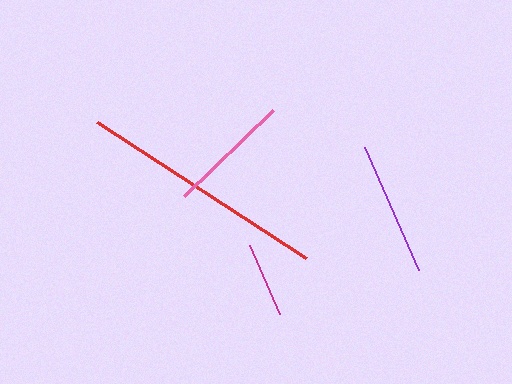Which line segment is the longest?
The red line is the longest at approximately 249 pixels.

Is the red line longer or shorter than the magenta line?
The red line is longer than the magenta line.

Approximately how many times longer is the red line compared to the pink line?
The red line is approximately 2.0 times the length of the pink line.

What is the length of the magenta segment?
The magenta segment is approximately 76 pixels long.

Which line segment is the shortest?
The magenta line is the shortest at approximately 76 pixels.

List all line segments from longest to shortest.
From longest to shortest: red, purple, pink, magenta.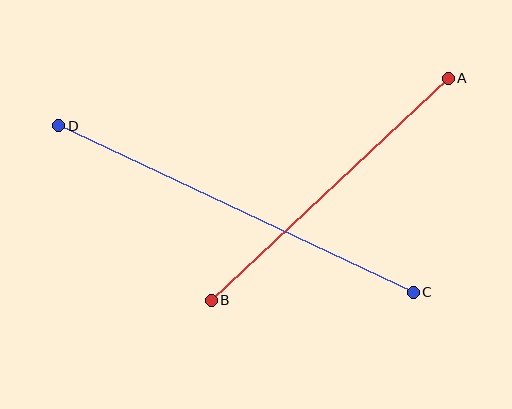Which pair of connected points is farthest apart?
Points C and D are farthest apart.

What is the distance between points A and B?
The distance is approximately 325 pixels.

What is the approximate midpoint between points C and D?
The midpoint is at approximately (236, 209) pixels.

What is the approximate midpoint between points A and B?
The midpoint is at approximately (330, 189) pixels.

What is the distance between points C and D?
The distance is approximately 392 pixels.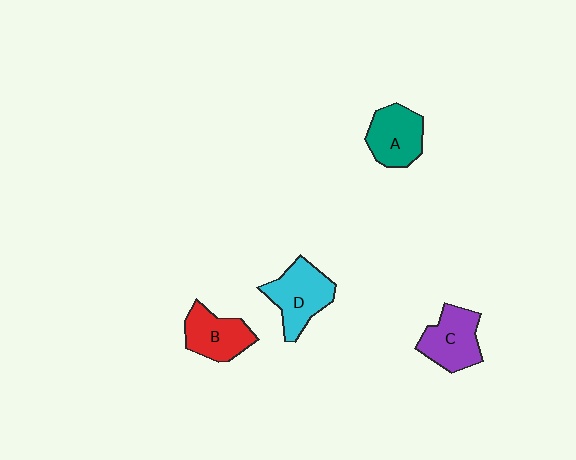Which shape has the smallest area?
Shape B (red).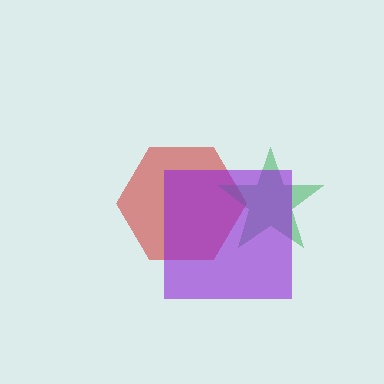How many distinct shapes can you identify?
There are 3 distinct shapes: a red hexagon, a green star, a purple square.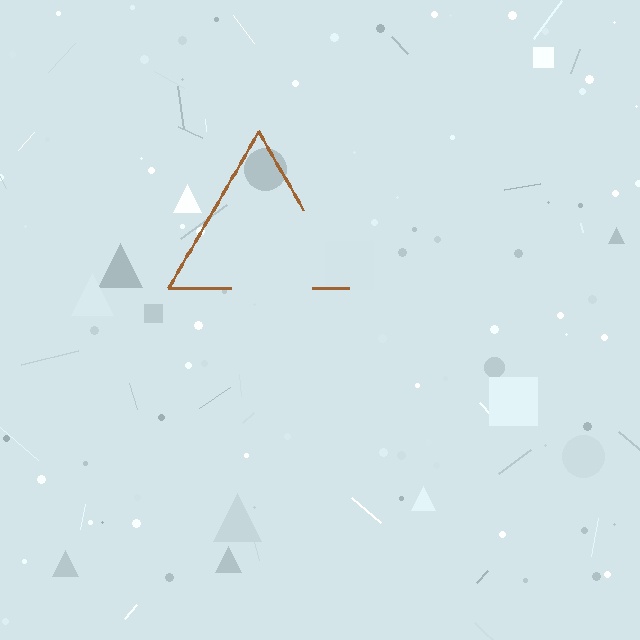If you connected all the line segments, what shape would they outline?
They would outline a triangle.